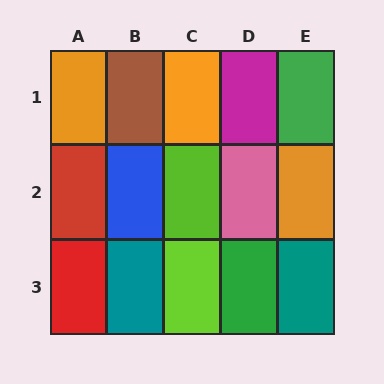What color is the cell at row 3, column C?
Lime.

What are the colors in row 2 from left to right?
Red, blue, lime, pink, orange.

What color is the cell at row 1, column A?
Orange.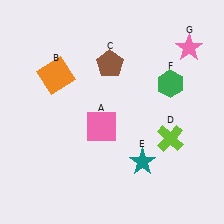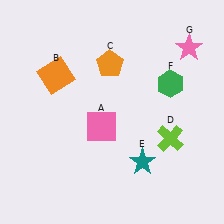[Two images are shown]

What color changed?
The pentagon (C) changed from brown in Image 1 to orange in Image 2.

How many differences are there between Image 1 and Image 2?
There is 1 difference between the two images.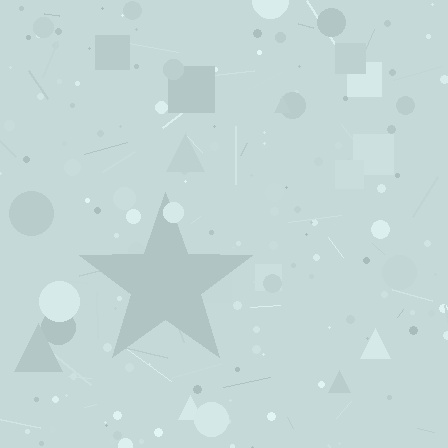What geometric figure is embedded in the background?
A star is embedded in the background.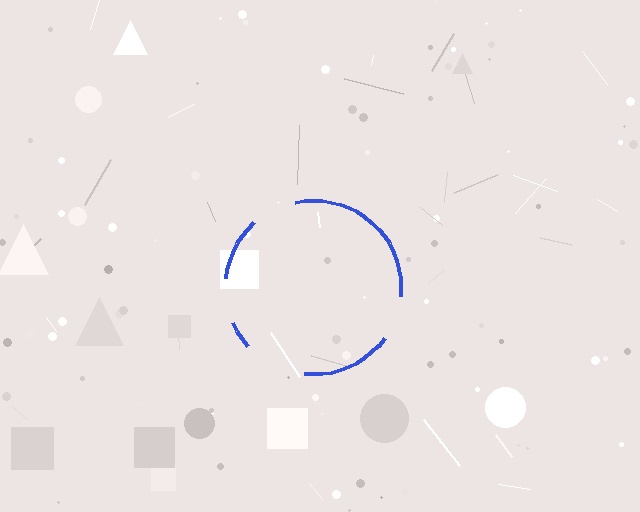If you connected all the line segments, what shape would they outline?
They would outline a circle.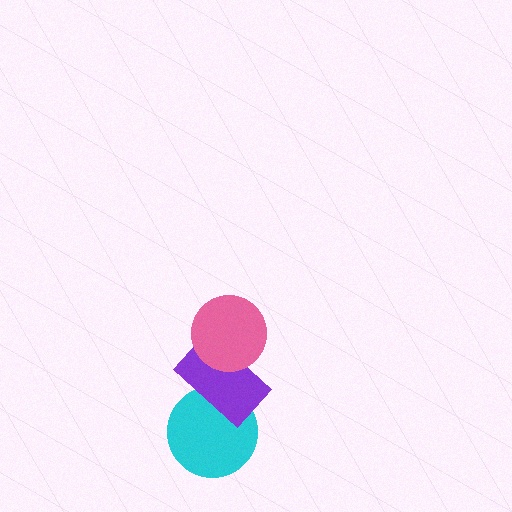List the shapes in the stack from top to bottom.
From top to bottom: the pink circle, the purple rectangle, the cyan circle.